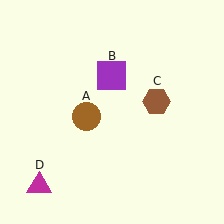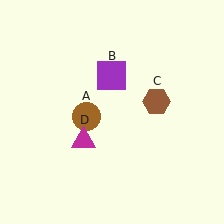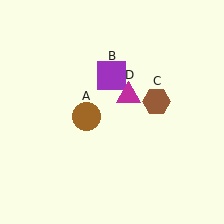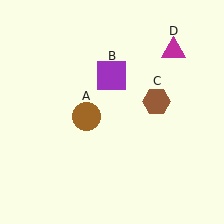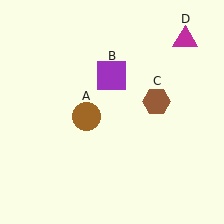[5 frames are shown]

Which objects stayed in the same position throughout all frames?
Brown circle (object A) and purple square (object B) and brown hexagon (object C) remained stationary.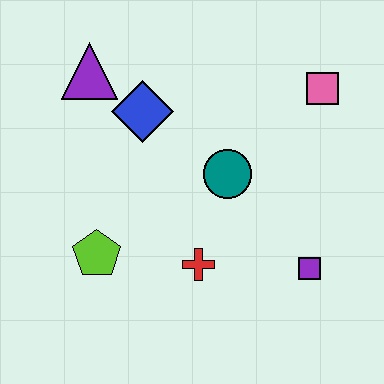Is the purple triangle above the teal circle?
Yes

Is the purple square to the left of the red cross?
No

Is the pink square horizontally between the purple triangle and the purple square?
No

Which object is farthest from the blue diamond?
The purple square is farthest from the blue diamond.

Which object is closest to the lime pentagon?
The red cross is closest to the lime pentagon.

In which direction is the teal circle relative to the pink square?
The teal circle is to the left of the pink square.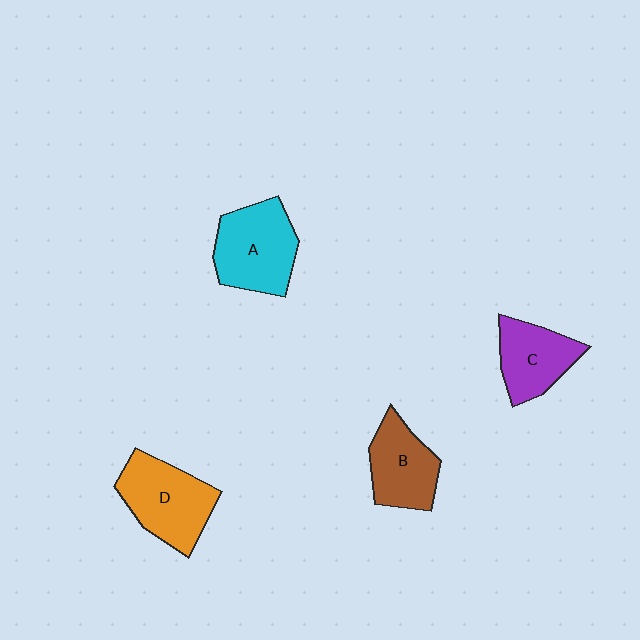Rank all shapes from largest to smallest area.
From largest to smallest: A (cyan), D (orange), B (brown), C (purple).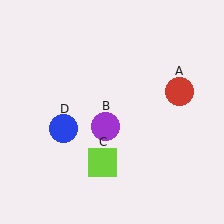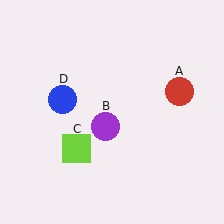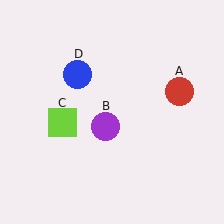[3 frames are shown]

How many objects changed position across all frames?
2 objects changed position: lime square (object C), blue circle (object D).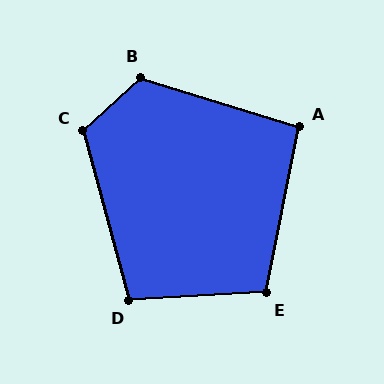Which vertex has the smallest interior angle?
A, at approximately 96 degrees.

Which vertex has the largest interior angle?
B, at approximately 121 degrees.